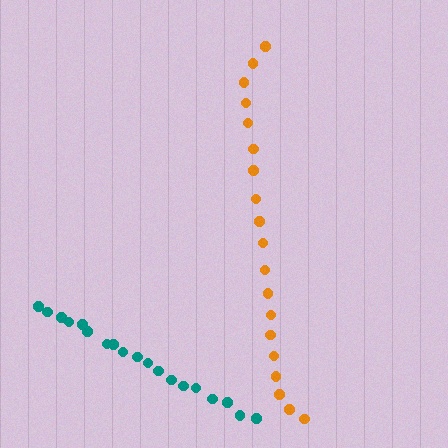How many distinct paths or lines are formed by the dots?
There are 2 distinct paths.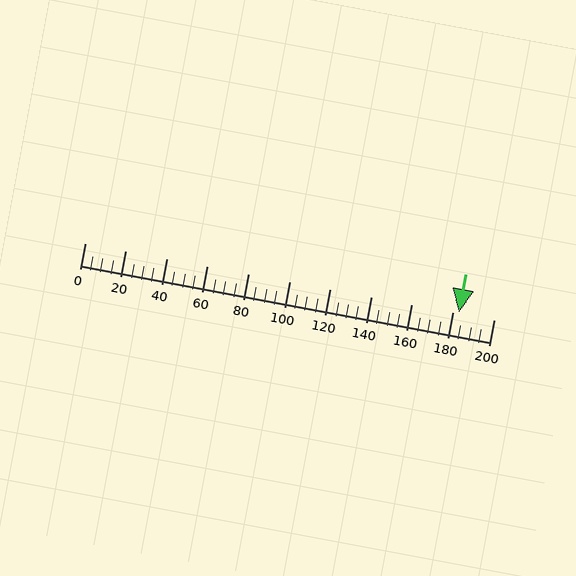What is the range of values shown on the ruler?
The ruler shows values from 0 to 200.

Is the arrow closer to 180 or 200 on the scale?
The arrow is closer to 180.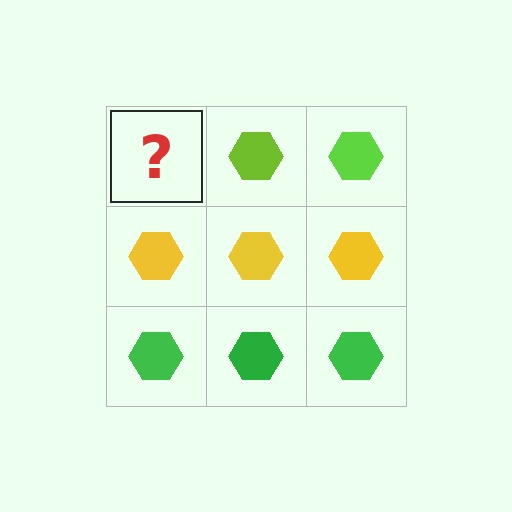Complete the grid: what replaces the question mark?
The question mark should be replaced with a lime hexagon.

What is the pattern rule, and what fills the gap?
The rule is that each row has a consistent color. The gap should be filled with a lime hexagon.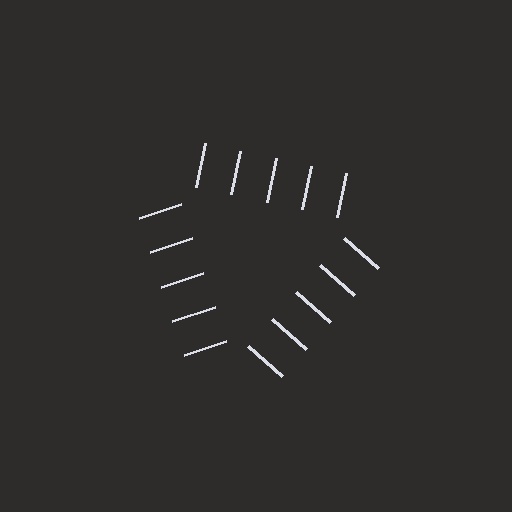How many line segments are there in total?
15 — 5 along each of the 3 edges.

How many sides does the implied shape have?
3 sides — the line-ends trace a triangle.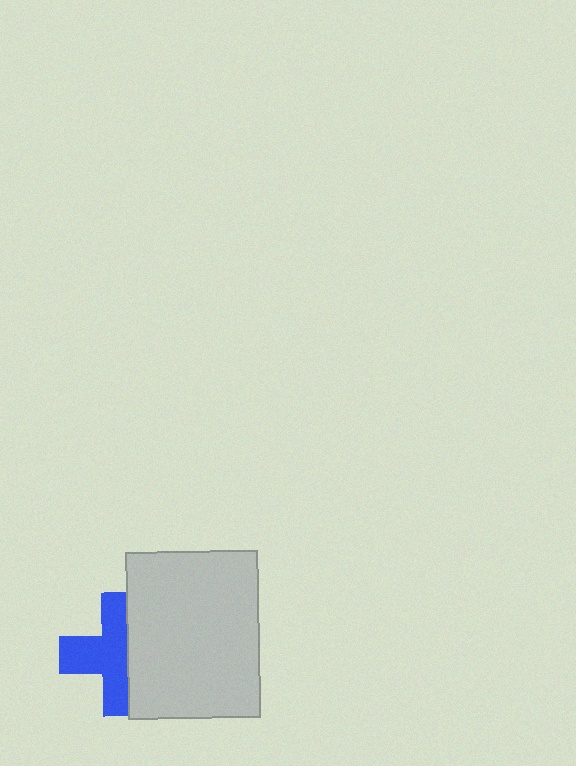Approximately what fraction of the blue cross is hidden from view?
Roughly 42% of the blue cross is hidden behind the light gray rectangle.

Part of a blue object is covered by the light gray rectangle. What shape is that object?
It is a cross.